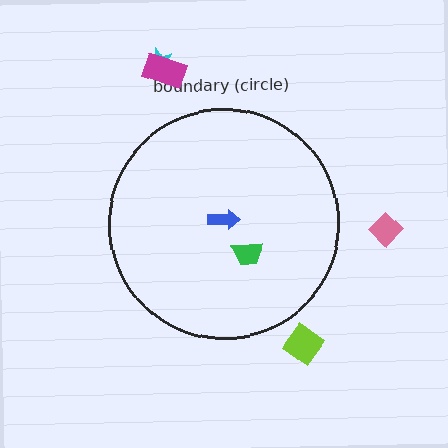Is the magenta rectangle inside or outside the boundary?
Outside.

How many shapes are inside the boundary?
2 inside, 4 outside.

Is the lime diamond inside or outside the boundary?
Outside.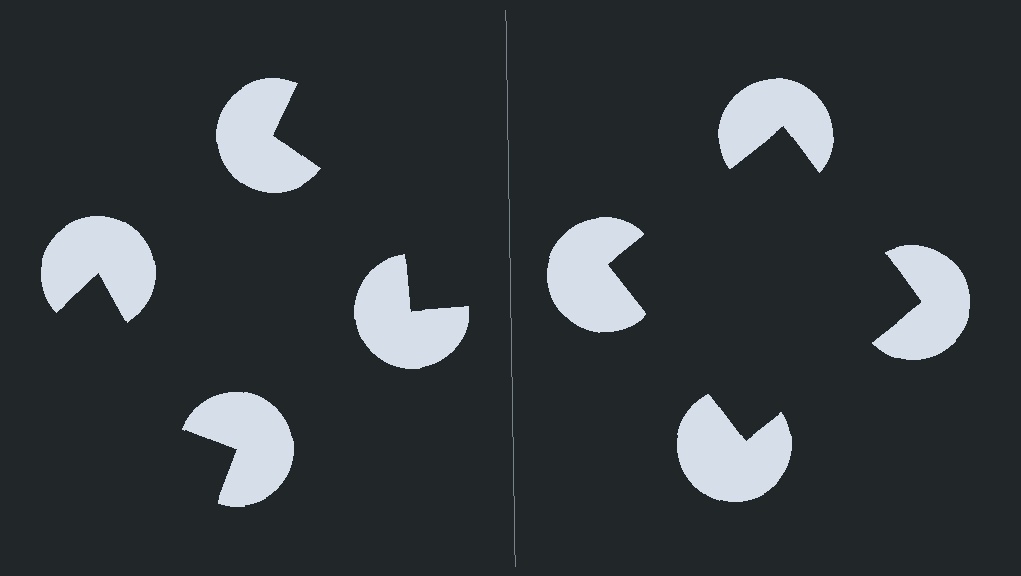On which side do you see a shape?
An illusory square appears on the right side. On the left side the wedge cuts are rotated, so no coherent shape forms.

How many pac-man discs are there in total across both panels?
8 — 4 on each side.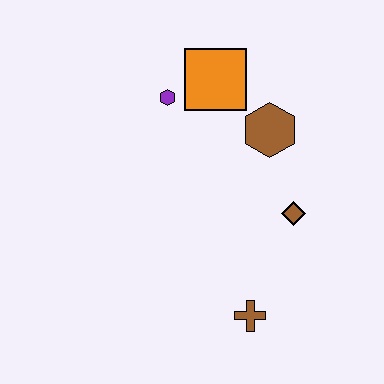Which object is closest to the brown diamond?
The brown hexagon is closest to the brown diamond.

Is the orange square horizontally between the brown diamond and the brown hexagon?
No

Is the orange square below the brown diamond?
No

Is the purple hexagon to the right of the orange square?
No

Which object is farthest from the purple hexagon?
The brown cross is farthest from the purple hexagon.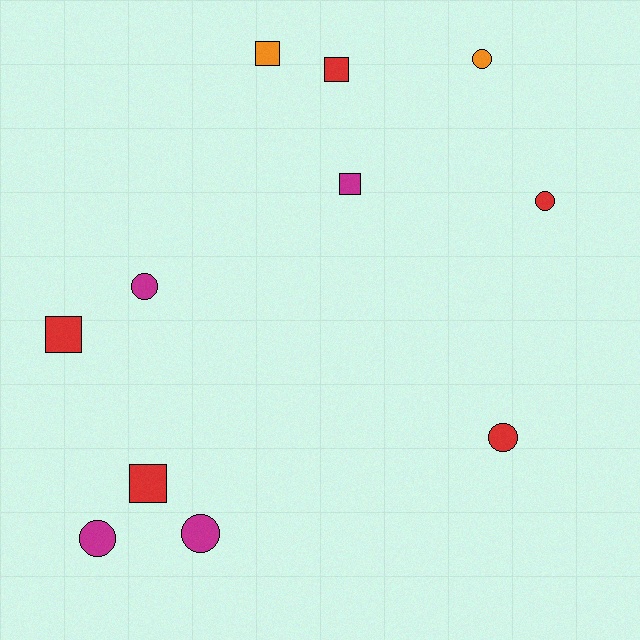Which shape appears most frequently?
Circle, with 6 objects.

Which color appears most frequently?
Red, with 5 objects.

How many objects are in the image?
There are 11 objects.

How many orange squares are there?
There is 1 orange square.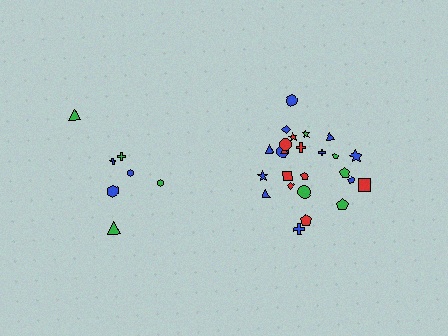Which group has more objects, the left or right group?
The right group.